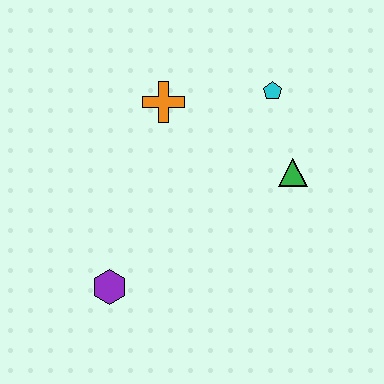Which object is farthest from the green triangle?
The purple hexagon is farthest from the green triangle.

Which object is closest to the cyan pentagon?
The green triangle is closest to the cyan pentagon.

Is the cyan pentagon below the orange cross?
No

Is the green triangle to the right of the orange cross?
Yes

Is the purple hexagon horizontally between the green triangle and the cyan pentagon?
No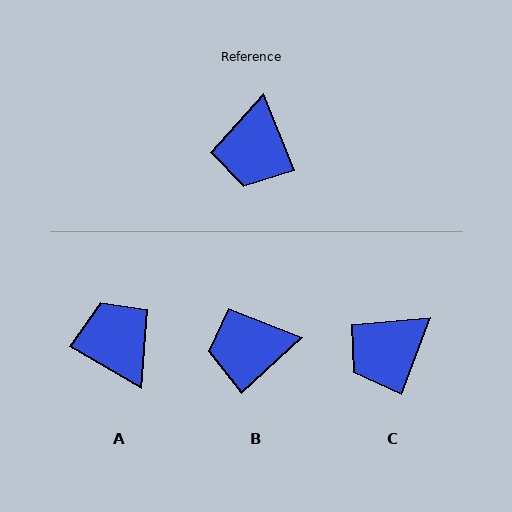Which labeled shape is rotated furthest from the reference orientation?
A, about 142 degrees away.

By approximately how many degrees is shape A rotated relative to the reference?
Approximately 142 degrees clockwise.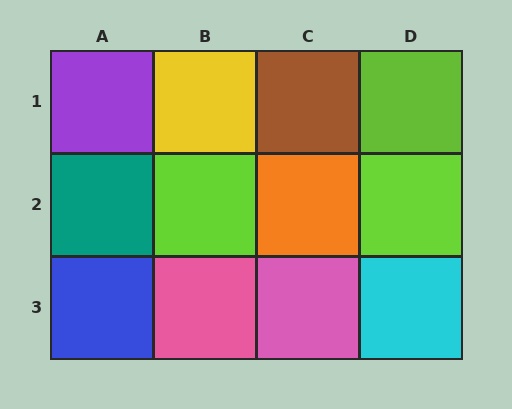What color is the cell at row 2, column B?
Lime.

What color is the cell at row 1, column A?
Purple.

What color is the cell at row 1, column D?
Lime.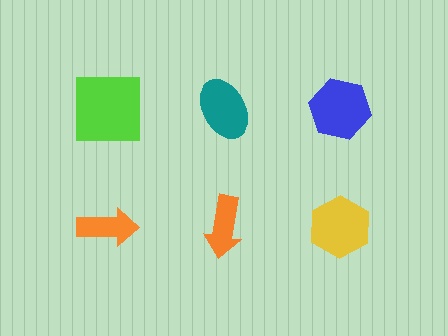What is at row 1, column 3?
A blue hexagon.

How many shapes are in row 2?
3 shapes.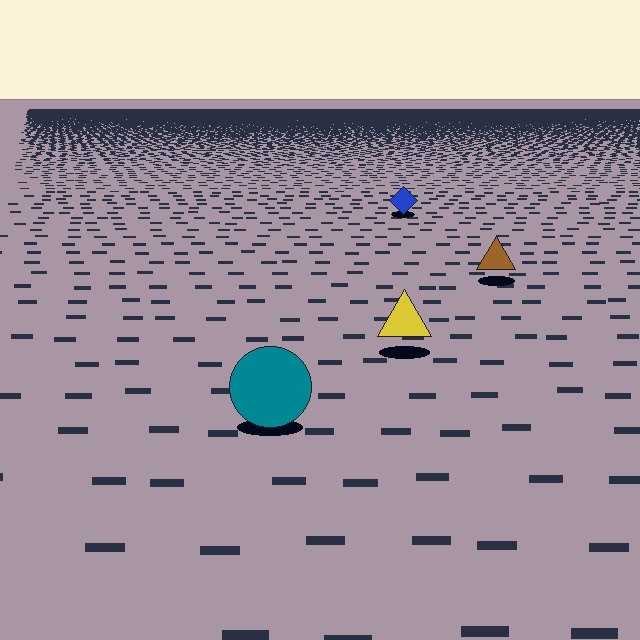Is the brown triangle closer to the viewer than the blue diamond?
Yes. The brown triangle is closer — you can tell from the texture gradient: the ground texture is coarser near it.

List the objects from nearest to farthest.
From nearest to farthest: the teal circle, the yellow triangle, the brown triangle, the blue diamond.